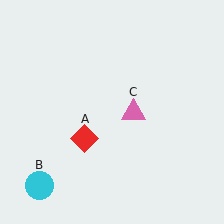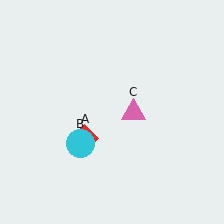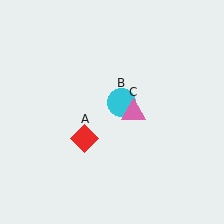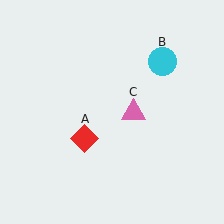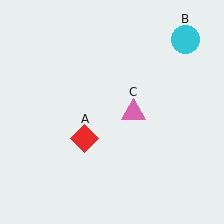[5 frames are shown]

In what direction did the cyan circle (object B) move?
The cyan circle (object B) moved up and to the right.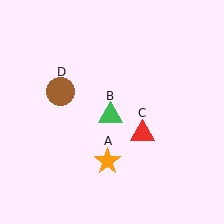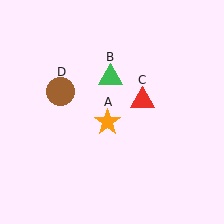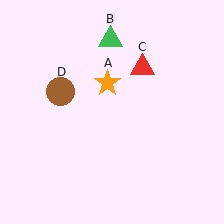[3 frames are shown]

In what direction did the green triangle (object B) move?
The green triangle (object B) moved up.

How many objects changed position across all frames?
3 objects changed position: orange star (object A), green triangle (object B), red triangle (object C).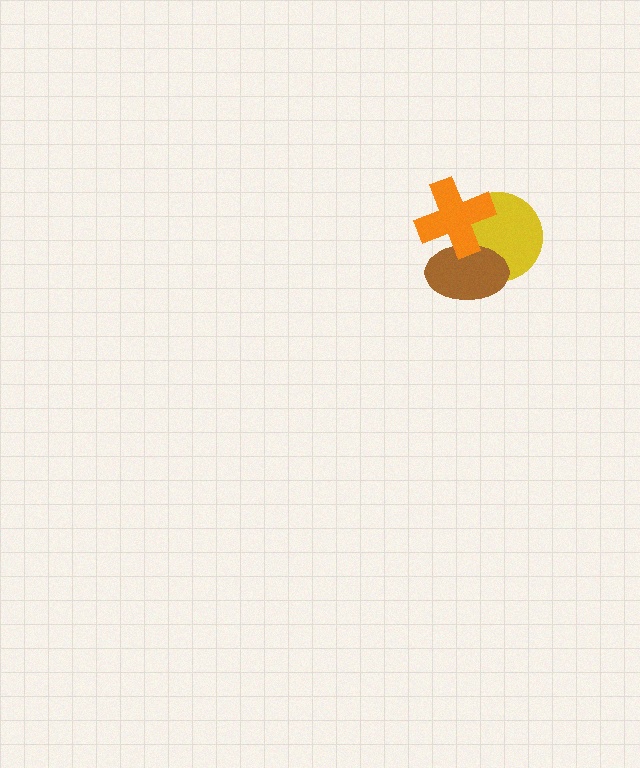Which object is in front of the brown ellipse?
The orange cross is in front of the brown ellipse.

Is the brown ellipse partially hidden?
Yes, it is partially covered by another shape.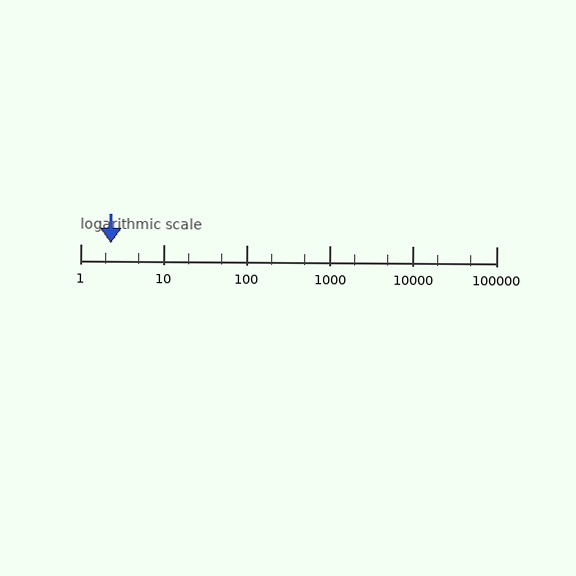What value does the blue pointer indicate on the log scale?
The pointer indicates approximately 2.3.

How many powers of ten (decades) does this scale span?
The scale spans 5 decades, from 1 to 100000.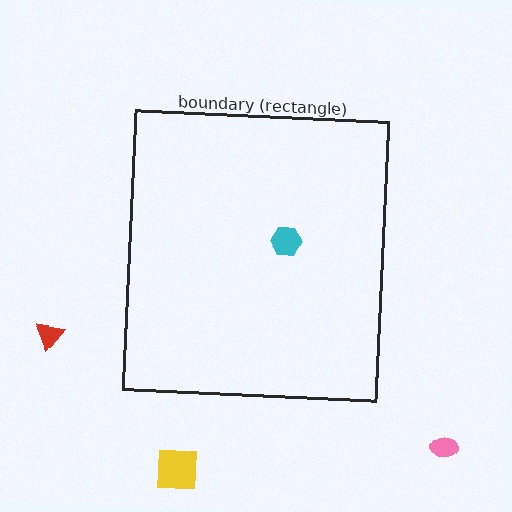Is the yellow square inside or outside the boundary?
Outside.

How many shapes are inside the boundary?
1 inside, 3 outside.